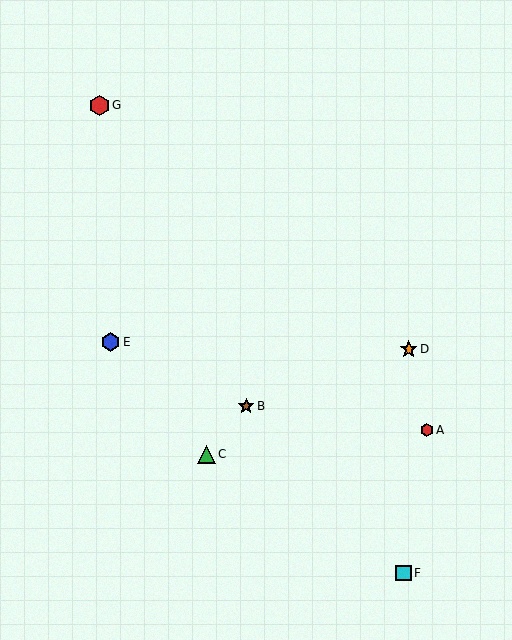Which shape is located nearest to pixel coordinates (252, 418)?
The brown star (labeled B) at (246, 406) is nearest to that location.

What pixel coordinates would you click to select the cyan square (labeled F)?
Click at (404, 573) to select the cyan square F.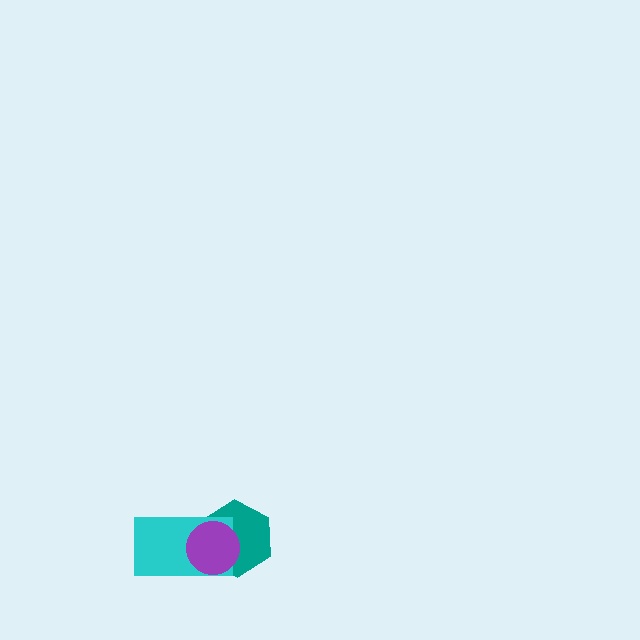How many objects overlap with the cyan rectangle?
2 objects overlap with the cyan rectangle.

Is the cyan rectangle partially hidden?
Yes, it is partially covered by another shape.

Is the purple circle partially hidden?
No, no other shape covers it.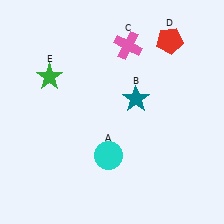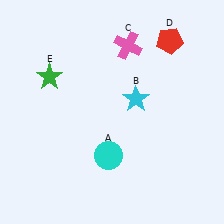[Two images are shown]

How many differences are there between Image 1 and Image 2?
There is 1 difference between the two images.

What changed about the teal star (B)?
In Image 1, B is teal. In Image 2, it changed to cyan.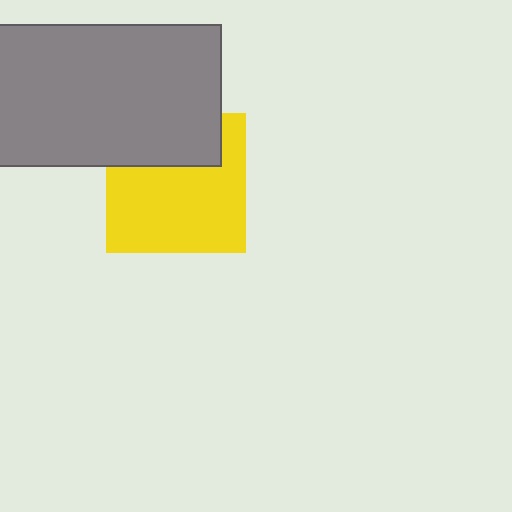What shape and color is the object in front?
The object in front is a gray rectangle.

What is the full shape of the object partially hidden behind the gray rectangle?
The partially hidden object is a yellow square.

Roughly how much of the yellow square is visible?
Most of it is visible (roughly 68%).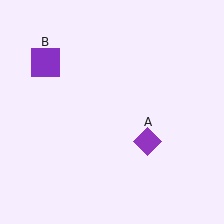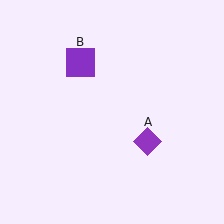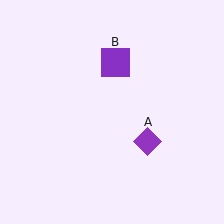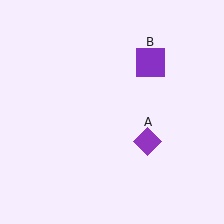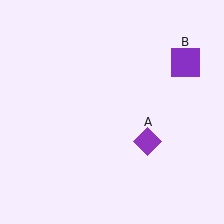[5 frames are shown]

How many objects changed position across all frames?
1 object changed position: purple square (object B).